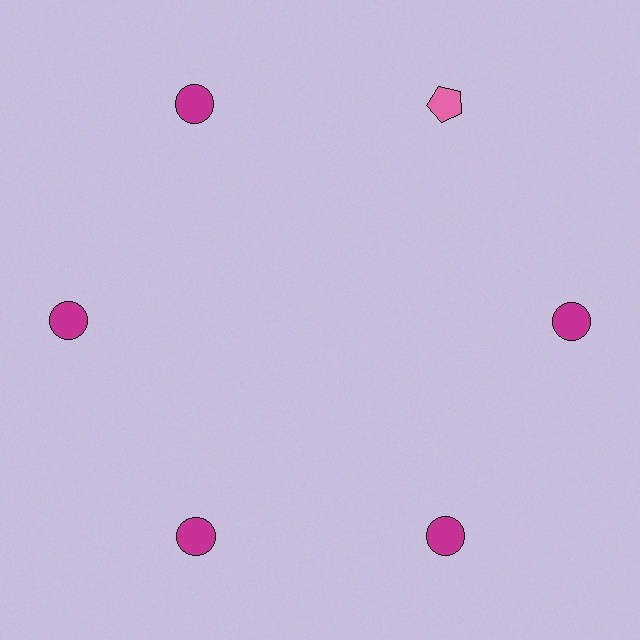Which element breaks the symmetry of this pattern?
The pink pentagon at roughly the 1 o'clock position breaks the symmetry. All other shapes are magenta circles.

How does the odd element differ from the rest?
It differs in both color (pink instead of magenta) and shape (pentagon instead of circle).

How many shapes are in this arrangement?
There are 6 shapes arranged in a ring pattern.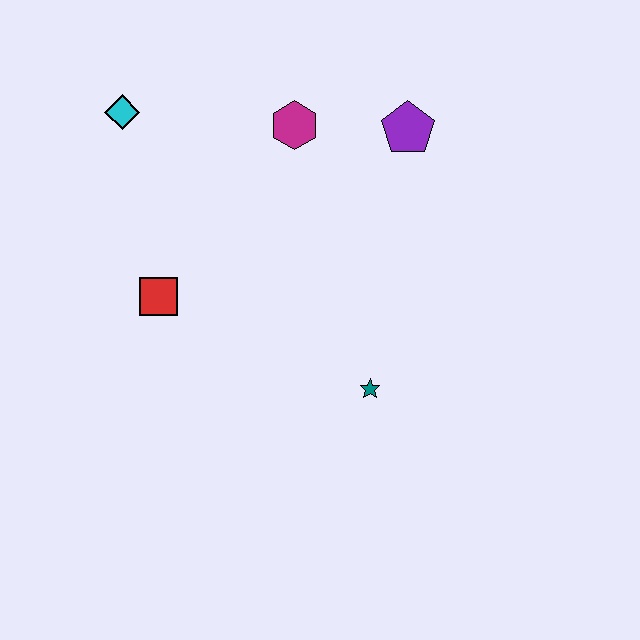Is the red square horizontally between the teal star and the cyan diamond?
Yes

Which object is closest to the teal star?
The red square is closest to the teal star.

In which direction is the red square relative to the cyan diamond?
The red square is below the cyan diamond.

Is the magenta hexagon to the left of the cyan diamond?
No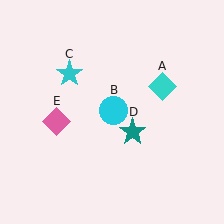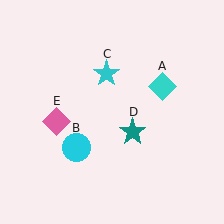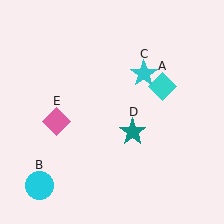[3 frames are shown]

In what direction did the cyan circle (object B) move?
The cyan circle (object B) moved down and to the left.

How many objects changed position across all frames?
2 objects changed position: cyan circle (object B), cyan star (object C).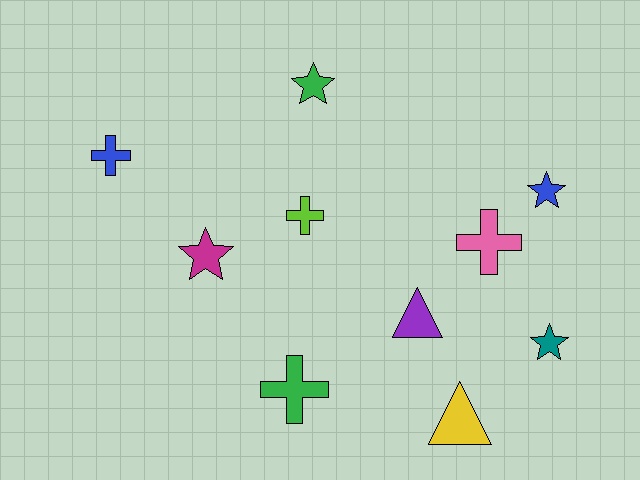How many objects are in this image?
There are 10 objects.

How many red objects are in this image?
There are no red objects.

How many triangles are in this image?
There are 2 triangles.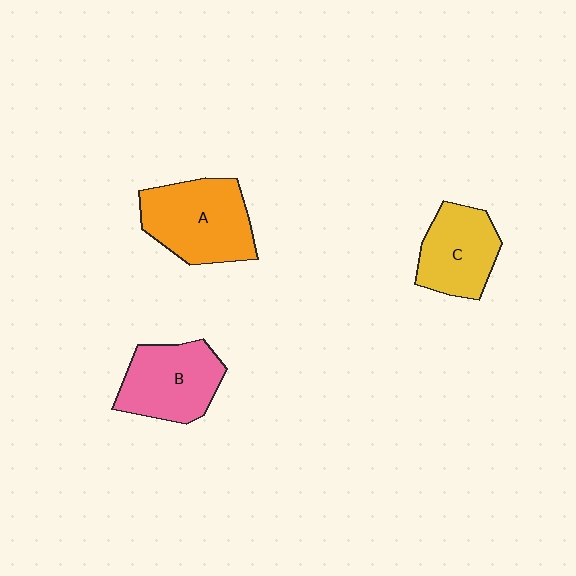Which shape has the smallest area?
Shape C (yellow).